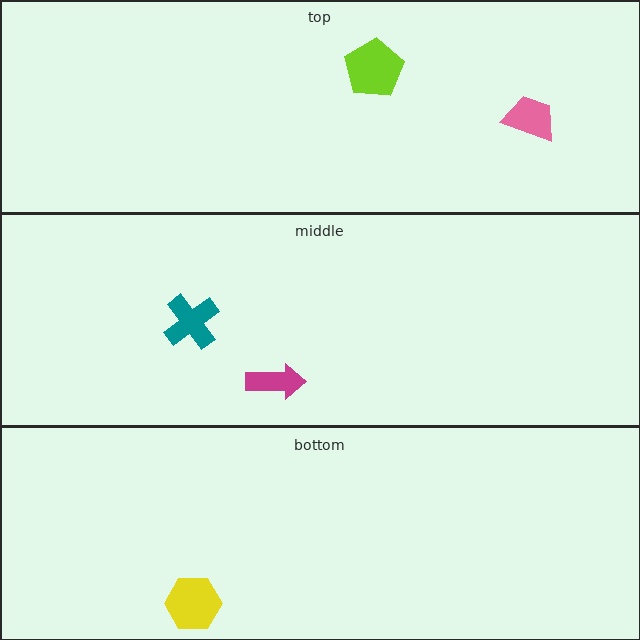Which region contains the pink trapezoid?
The top region.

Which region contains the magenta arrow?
The middle region.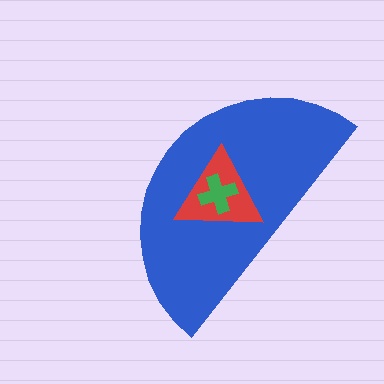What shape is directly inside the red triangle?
The green cross.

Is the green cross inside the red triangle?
Yes.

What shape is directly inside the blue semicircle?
The red triangle.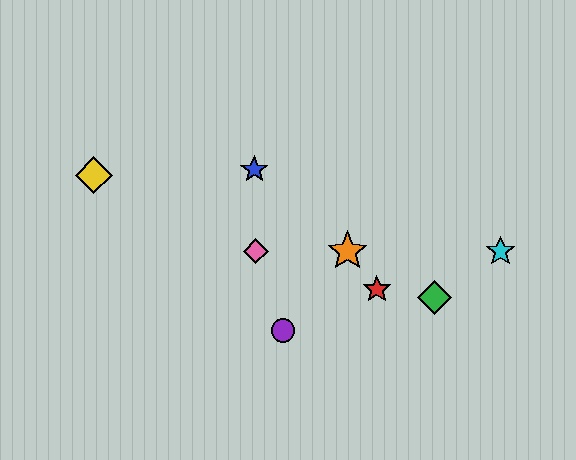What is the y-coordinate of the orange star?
The orange star is at y≈251.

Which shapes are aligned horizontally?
The orange star, the cyan star, the pink diamond are aligned horizontally.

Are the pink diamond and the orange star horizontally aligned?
Yes, both are at y≈251.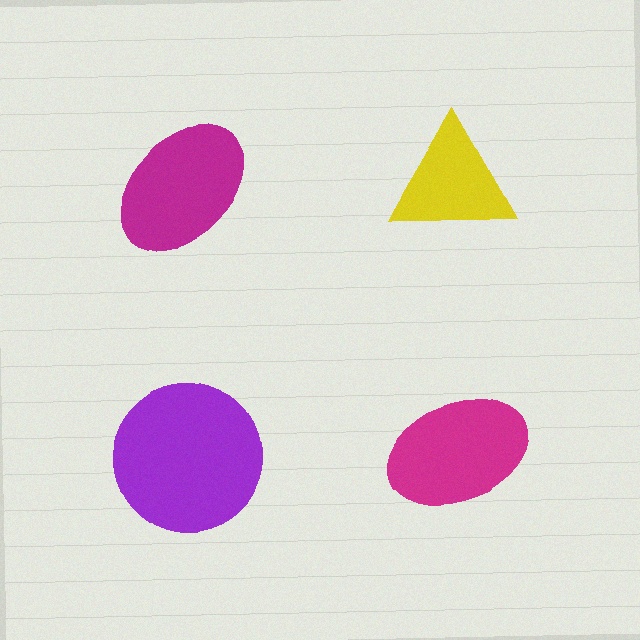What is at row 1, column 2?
A yellow triangle.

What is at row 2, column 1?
A purple circle.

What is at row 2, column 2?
A magenta ellipse.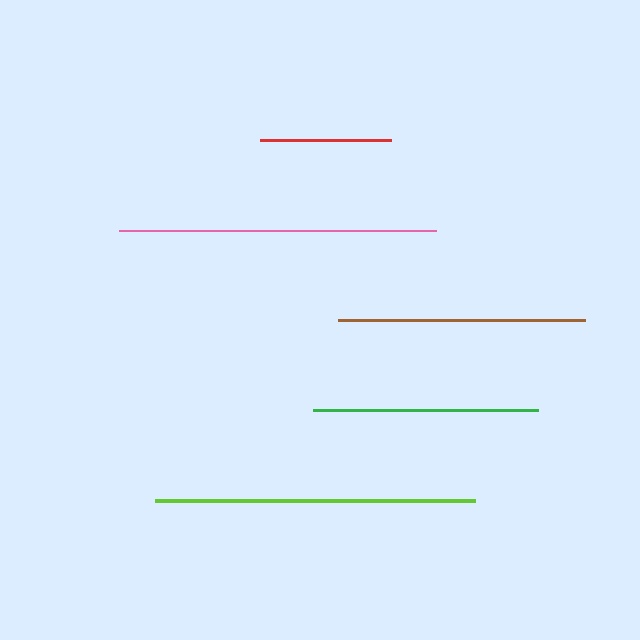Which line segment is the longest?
The lime line is the longest at approximately 320 pixels.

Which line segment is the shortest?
The red line is the shortest at approximately 131 pixels.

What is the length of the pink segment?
The pink segment is approximately 316 pixels long.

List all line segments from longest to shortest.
From longest to shortest: lime, pink, brown, green, red.